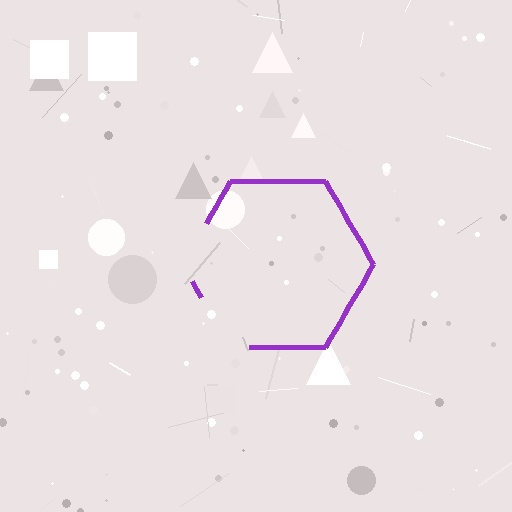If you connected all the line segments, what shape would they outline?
They would outline a hexagon.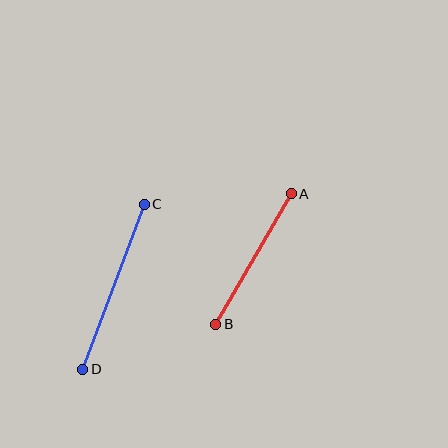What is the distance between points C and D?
The distance is approximately 176 pixels.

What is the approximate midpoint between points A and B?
The midpoint is at approximately (253, 259) pixels.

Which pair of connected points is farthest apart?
Points C and D are farthest apart.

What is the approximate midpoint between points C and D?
The midpoint is at approximately (113, 287) pixels.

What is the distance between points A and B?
The distance is approximately 151 pixels.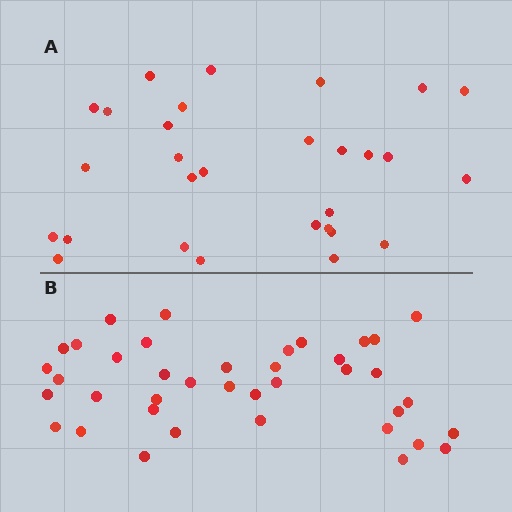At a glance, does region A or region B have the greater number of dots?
Region B (the bottom region) has more dots.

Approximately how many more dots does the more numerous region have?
Region B has roughly 10 or so more dots than region A.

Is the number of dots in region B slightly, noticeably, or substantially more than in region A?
Region B has noticeably more, but not dramatically so. The ratio is roughly 1.3 to 1.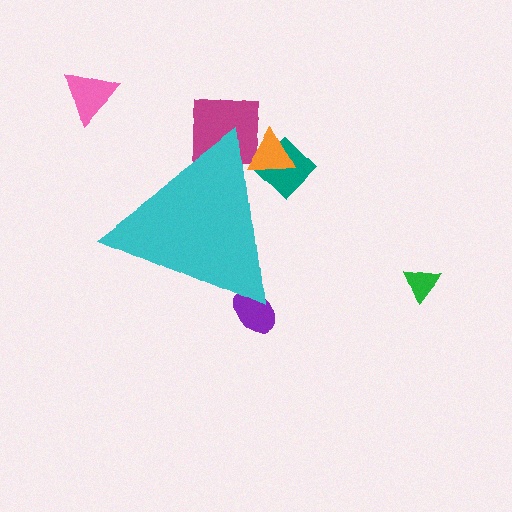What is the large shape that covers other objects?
A cyan triangle.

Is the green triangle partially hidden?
No, the green triangle is fully visible.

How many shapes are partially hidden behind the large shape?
4 shapes are partially hidden.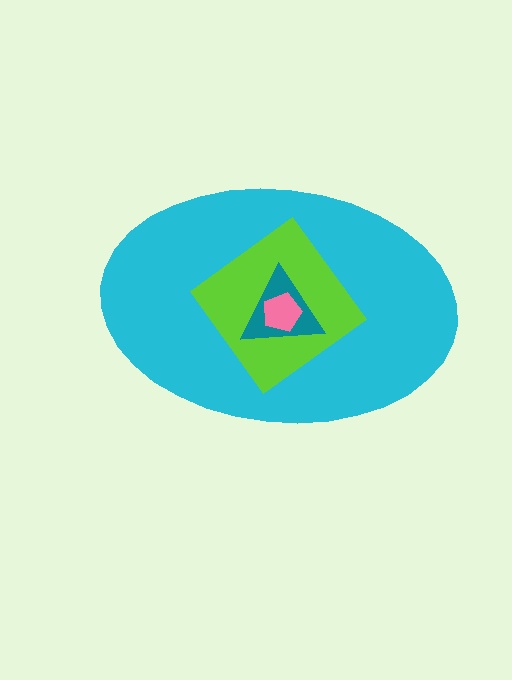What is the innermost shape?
The pink pentagon.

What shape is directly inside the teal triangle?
The pink pentagon.